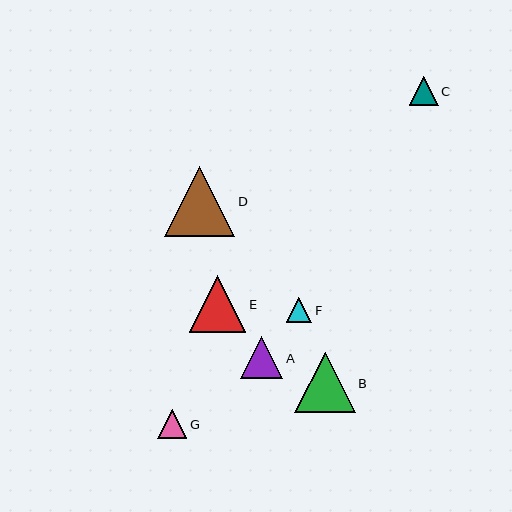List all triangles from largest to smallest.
From largest to smallest: D, B, E, A, G, C, F.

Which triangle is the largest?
Triangle D is the largest with a size of approximately 70 pixels.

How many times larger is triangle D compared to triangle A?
Triangle D is approximately 1.6 times the size of triangle A.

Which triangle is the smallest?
Triangle F is the smallest with a size of approximately 25 pixels.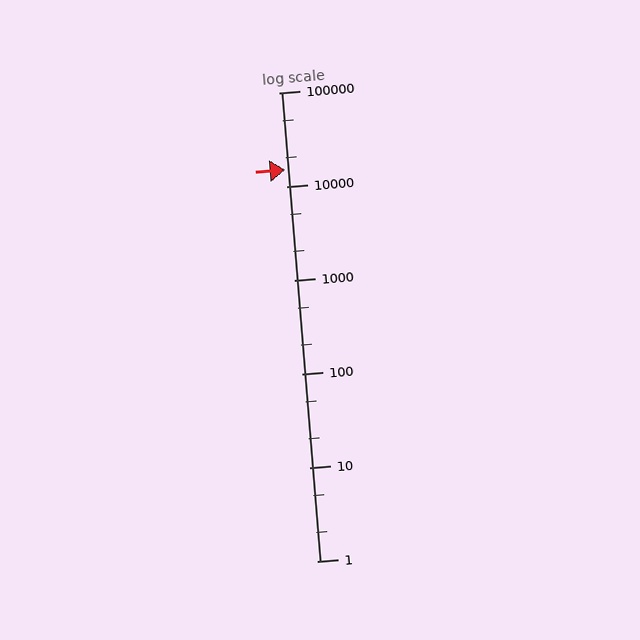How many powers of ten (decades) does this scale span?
The scale spans 5 decades, from 1 to 100000.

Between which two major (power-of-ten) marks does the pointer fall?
The pointer is between 10000 and 100000.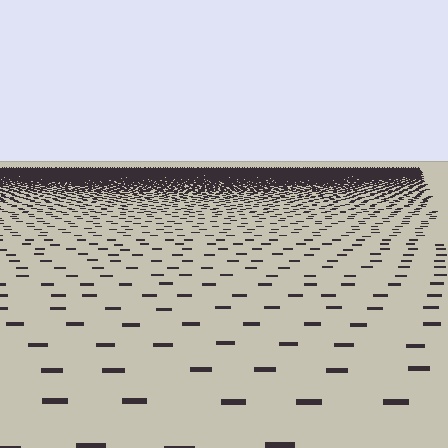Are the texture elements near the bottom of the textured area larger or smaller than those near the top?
Larger. Near the bottom, elements are closer to the viewer and appear at a bigger on-screen size.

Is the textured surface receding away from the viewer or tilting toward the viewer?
The surface is receding away from the viewer. Texture elements get smaller and denser toward the top.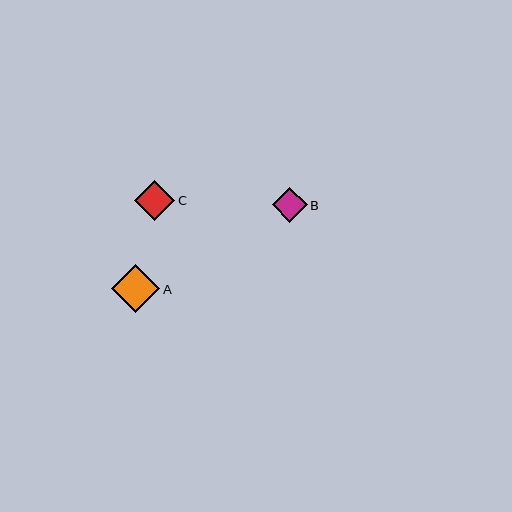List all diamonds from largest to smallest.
From largest to smallest: A, C, B.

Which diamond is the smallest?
Diamond B is the smallest with a size of approximately 34 pixels.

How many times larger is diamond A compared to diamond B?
Diamond A is approximately 1.4 times the size of diamond B.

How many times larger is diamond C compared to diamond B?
Diamond C is approximately 1.2 times the size of diamond B.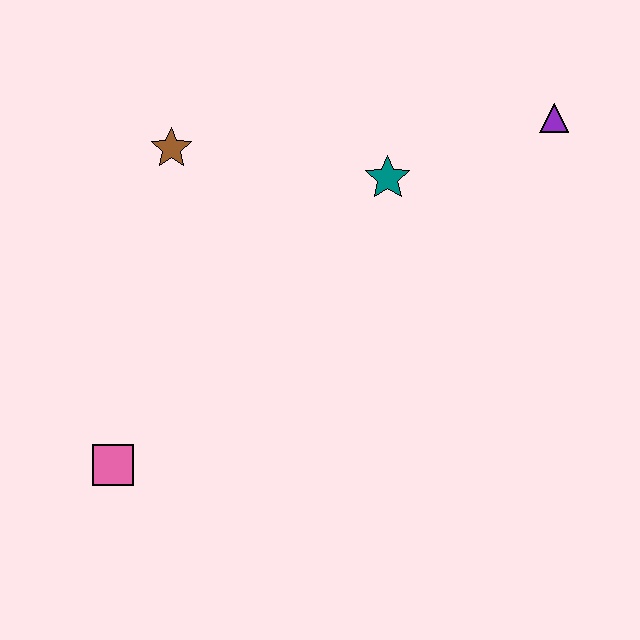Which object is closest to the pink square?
The brown star is closest to the pink square.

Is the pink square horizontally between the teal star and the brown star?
No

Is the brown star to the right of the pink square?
Yes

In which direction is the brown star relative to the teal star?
The brown star is to the left of the teal star.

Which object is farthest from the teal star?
The pink square is farthest from the teal star.